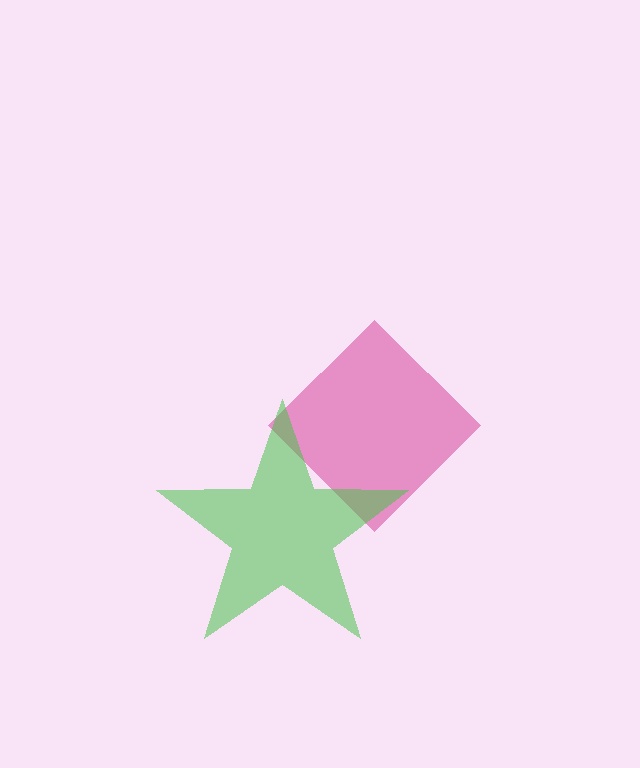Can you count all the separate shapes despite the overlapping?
Yes, there are 2 separate shapes.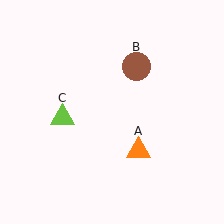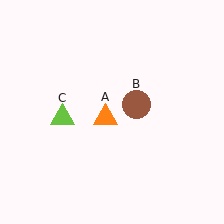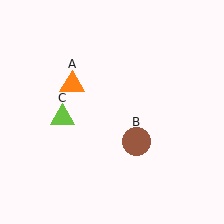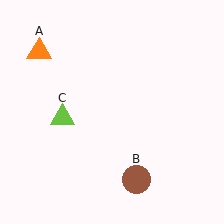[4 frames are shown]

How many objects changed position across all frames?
2 objects changed position: orange triangle (object A), brown circle (object B).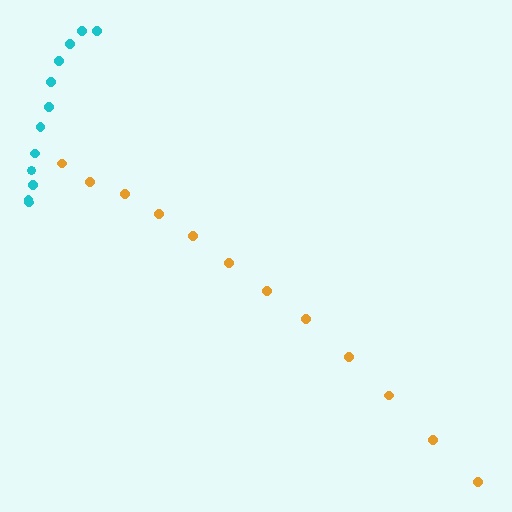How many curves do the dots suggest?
There are 2 distinct paths.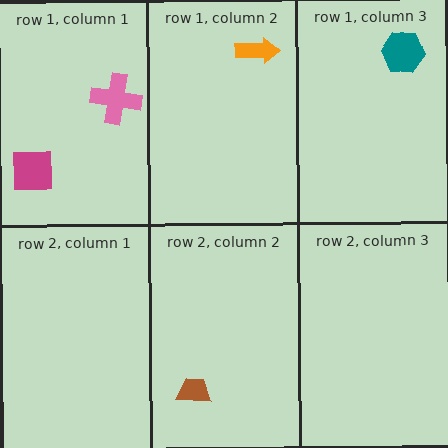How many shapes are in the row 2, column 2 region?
1.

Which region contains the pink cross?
The row 1, column 1 region.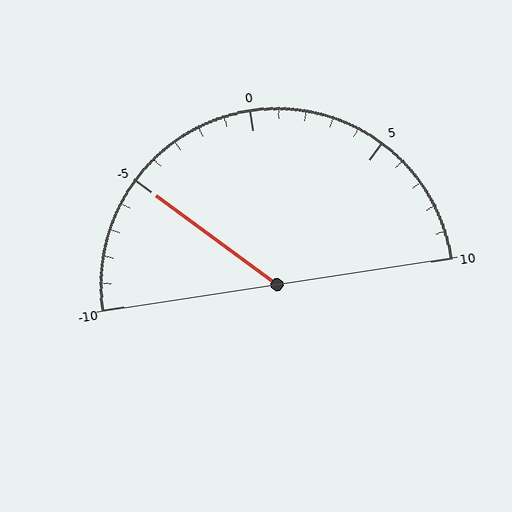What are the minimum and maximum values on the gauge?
The gauge ranges from -10 to 10.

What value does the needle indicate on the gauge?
The needle indicates approximately -5.